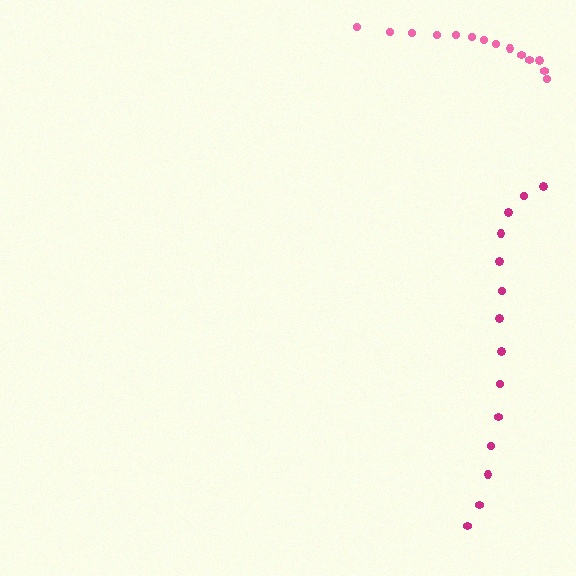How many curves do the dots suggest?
There are 2 distinct paths.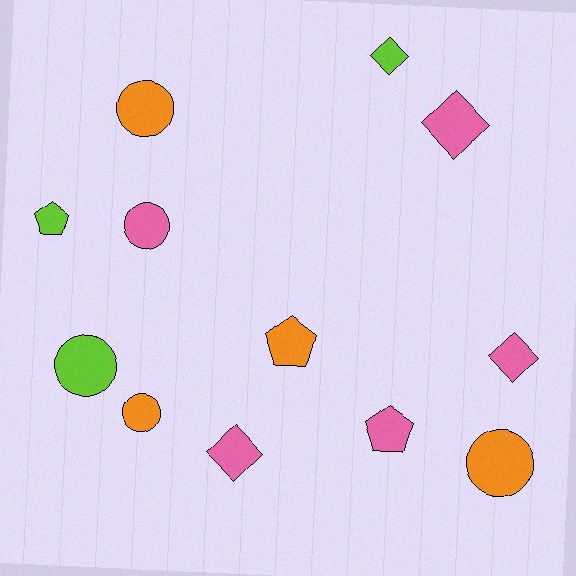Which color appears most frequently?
Pink, with 5 objects.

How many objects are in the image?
There are 12 objects.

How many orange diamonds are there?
There are no orange diamonds.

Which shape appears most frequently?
Circle, with 5 objects.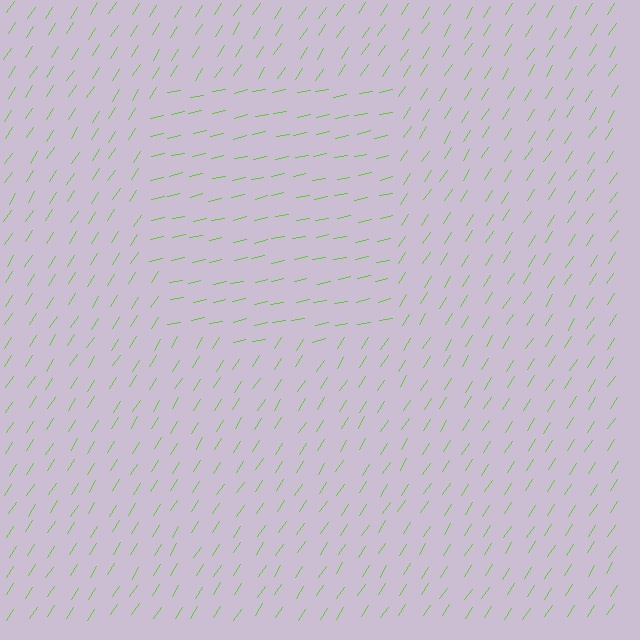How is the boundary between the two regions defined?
The boundary is defined purely by a change in line orientation (approximately 45 degrees difference). All lines are the same color and thickness.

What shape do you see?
I see a rectangle.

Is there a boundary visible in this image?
Yes, there is a texture boundary formed by a change in line orientation.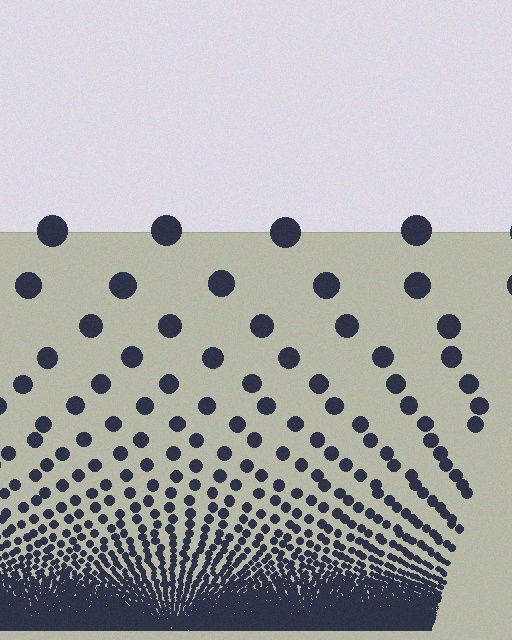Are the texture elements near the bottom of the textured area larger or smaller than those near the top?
Smaller. The gradient is inverted — elements near the bottom are smaller and denser.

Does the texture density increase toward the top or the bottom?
Density increases toward the bottom.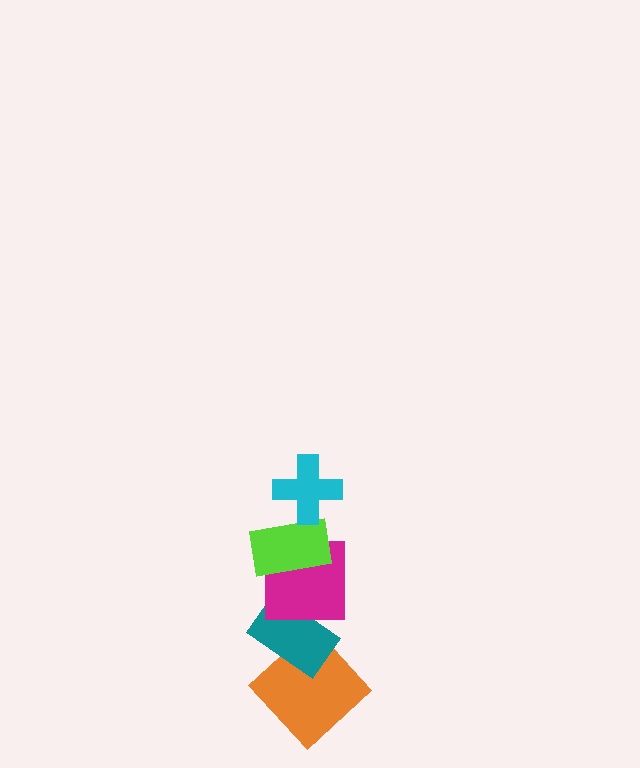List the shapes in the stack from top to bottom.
From top to bottom: the cyan cross, the lime rectangle, the magenta square, the teal rectangle, the orange diamond.